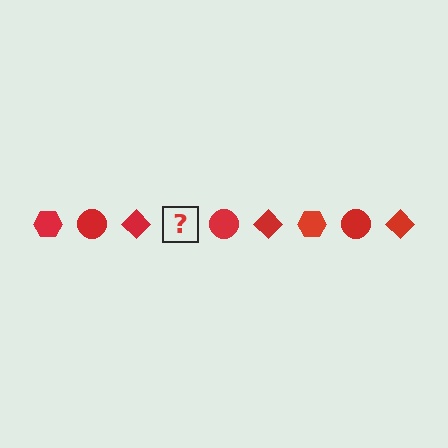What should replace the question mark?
The question mark should be replaced with a red hexagon.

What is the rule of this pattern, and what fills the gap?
The rule is that the pattern cycles through hexagon, circle, diamond shapes in red. The gap should be filled with a red hexagon.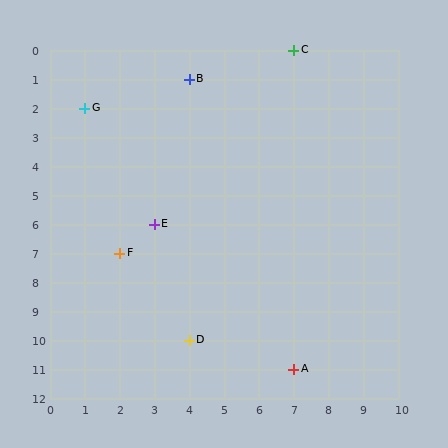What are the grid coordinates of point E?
Point E is at grid coordinates (3, 6).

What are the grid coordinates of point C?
Point C is at grid coordinates (7, 0).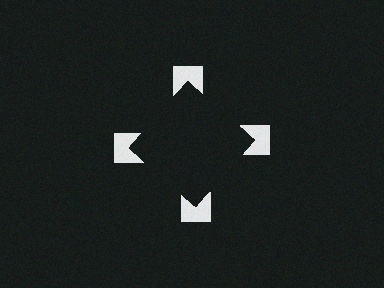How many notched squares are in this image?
There are 4 — one at each vertex of the illusory square.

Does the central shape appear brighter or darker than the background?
It typically appears slightly darker than the background, even though no actual brightness change is drawn.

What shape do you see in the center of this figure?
An illusory square — its edges are inferred from the aligned wedge cuts in the notched squares, not physically drawn.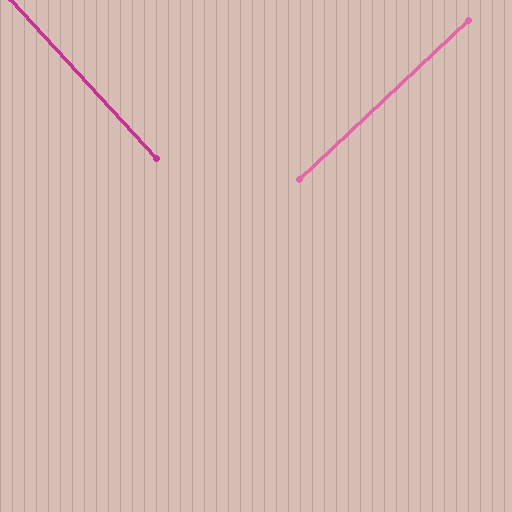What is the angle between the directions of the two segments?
Approximately 89 degrees.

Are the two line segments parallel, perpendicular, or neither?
Perpendicular — they meet at approximately 89°.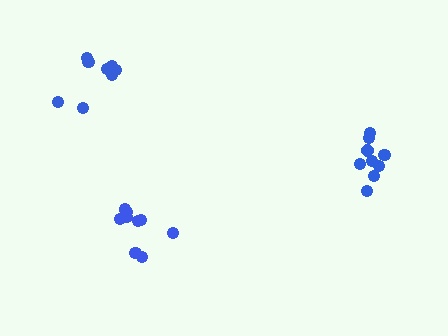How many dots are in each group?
Group 1: 9 dots, Group 2: 8 dots, Group 3: 9 dots (26 total).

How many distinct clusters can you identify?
There are 3 distinct clusters.